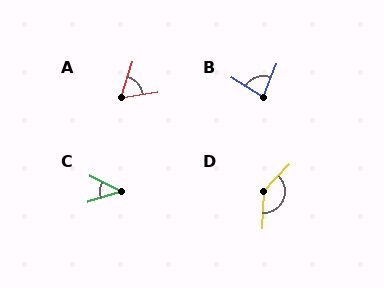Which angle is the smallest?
C, at approximately 44 degrees.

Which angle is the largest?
D, at approximately 138 degrees.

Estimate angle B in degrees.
Approximately 80 degrees.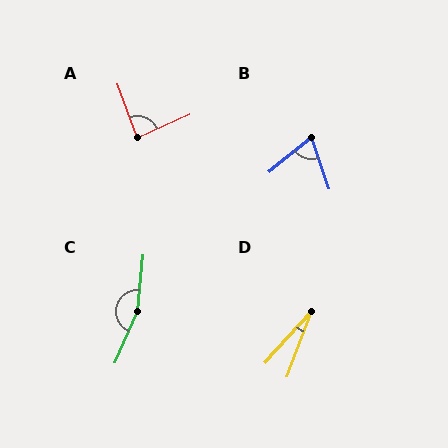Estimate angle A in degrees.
Approximately 86 degrees.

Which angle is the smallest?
D, at approximately 21 degrees.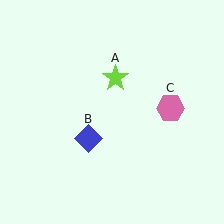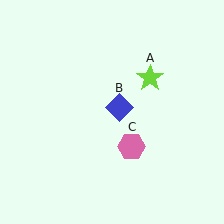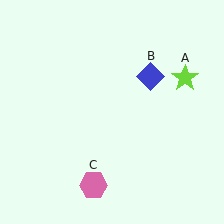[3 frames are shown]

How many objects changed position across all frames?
3 objects changed position: lime star (object A), blue diamond (object B), pink hexagon (object C).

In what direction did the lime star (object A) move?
The lime star (object A) moved right.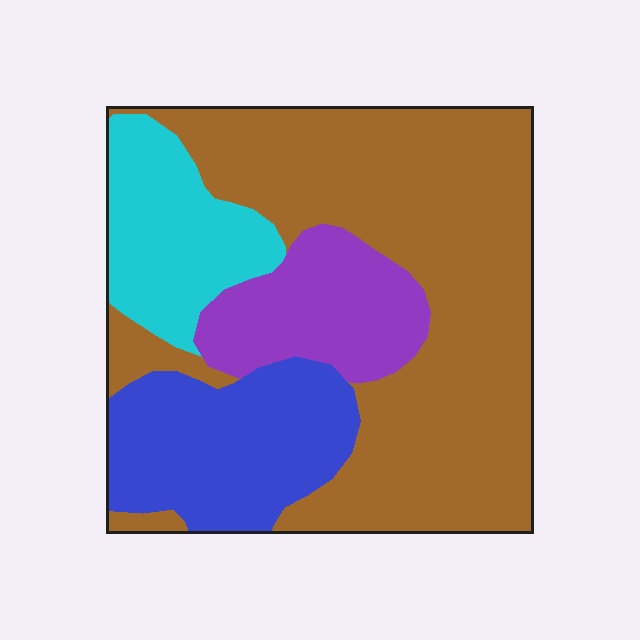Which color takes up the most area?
Brown, at roughly 55%.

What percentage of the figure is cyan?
Cyan takes up about one eighth (1/8) of the figure.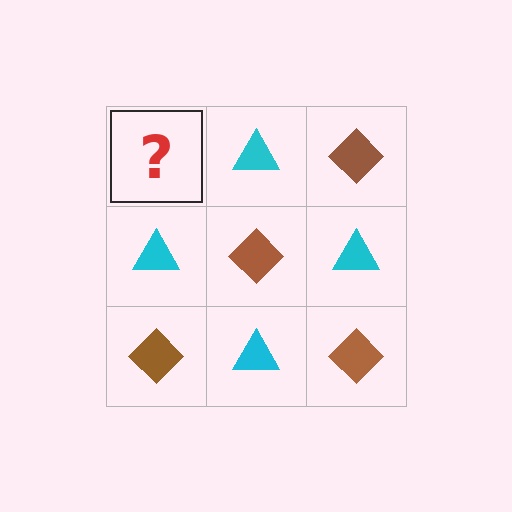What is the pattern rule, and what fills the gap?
The rule is that it alternates brown diamond and cyan triangle in a checkerboard pattern. The gap should be filled with a brown diamond.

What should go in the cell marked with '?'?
The missing cell should contain a brown diamond.